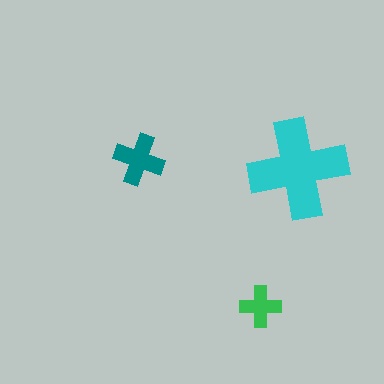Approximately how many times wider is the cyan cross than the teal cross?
About 2 times wider.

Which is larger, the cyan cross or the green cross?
The cyan one.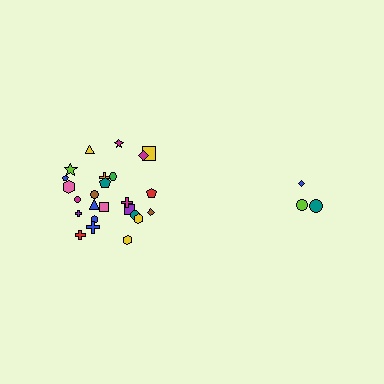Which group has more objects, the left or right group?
The left group.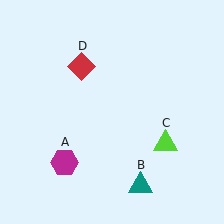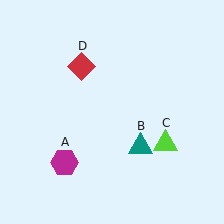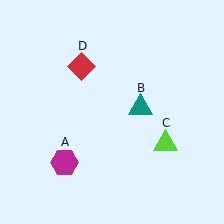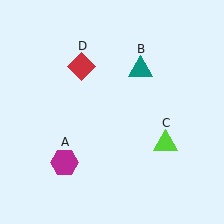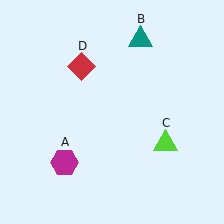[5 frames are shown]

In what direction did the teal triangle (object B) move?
The teal triangle (object B) moved up.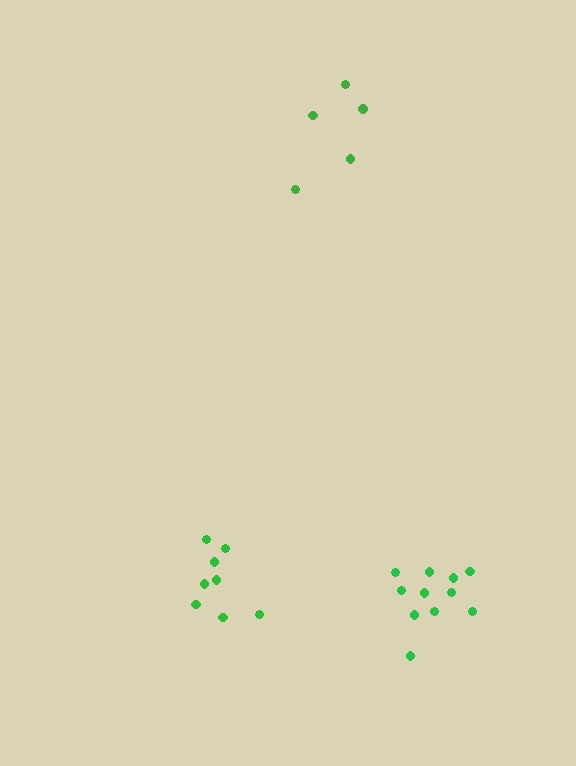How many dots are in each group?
Group 1: 8 dots, Group 2: 5 dots, Group 3: 11 dots (24 total).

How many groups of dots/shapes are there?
There are 3 groups.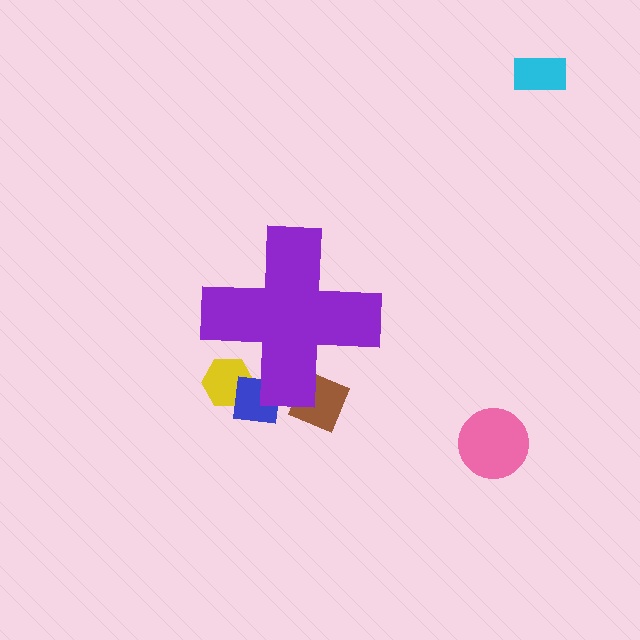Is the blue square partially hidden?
Yes, the blue square is partially hidden behind the purple cross.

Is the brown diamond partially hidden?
Yes, the brown diamond is partially hidden behind the purple cross.